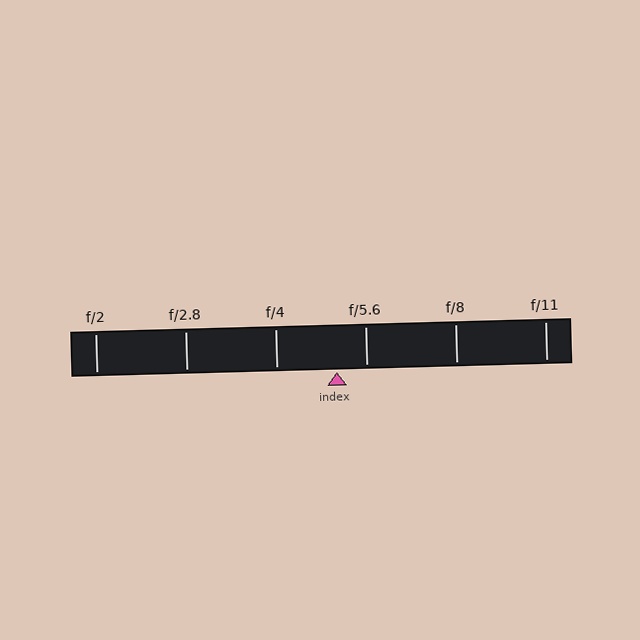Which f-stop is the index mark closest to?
The index mark is closest to f/5.6.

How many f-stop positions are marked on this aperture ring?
There are 6 f-stop positions marked.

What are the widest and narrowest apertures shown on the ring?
The widest aperture shown is f/2 and the narrowest is f/11.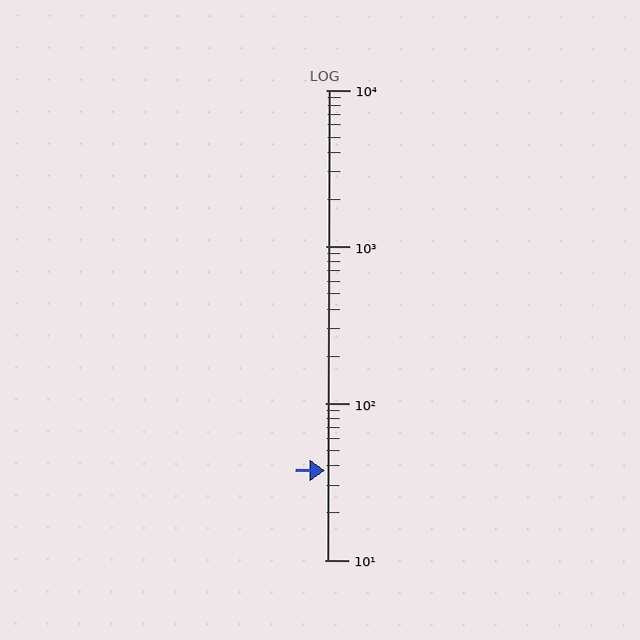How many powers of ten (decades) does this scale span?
The scale spans 3 decades, from 10 to 10000.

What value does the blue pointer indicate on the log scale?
The pointer indicates approximately 37.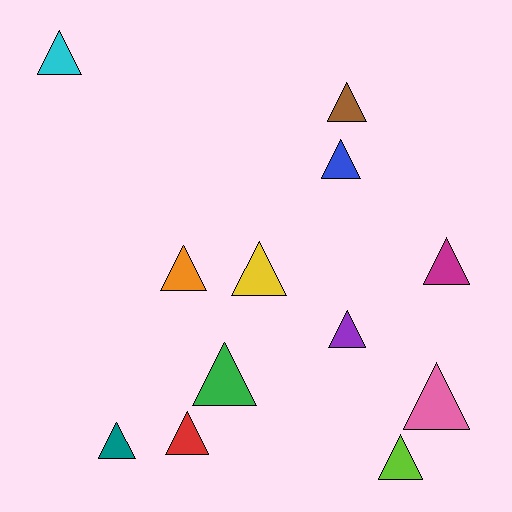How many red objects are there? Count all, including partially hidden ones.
There is 1 red object.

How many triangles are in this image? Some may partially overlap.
There are 12 triangles.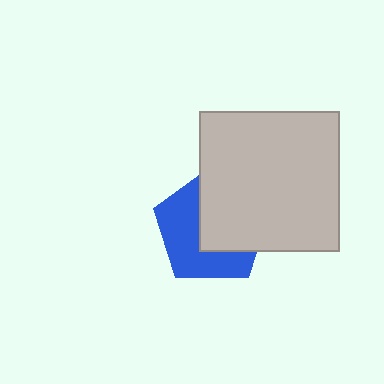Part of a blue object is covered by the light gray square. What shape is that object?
It is a pentagon.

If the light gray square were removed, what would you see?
You would see the complete blue pentagon.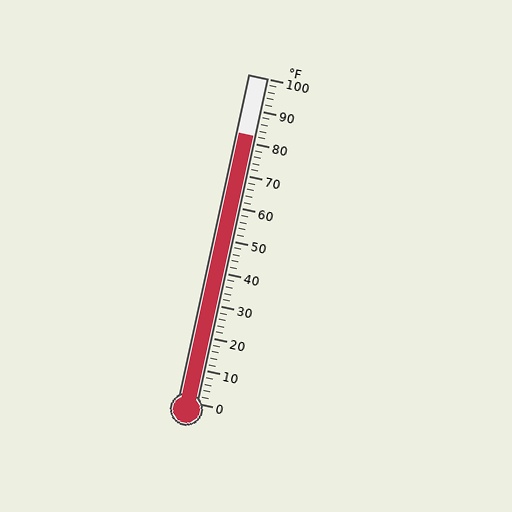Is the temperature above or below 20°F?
The temperature is above 20°F.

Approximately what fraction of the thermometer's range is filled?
The thermometer is filled to approximately 80% of its range.